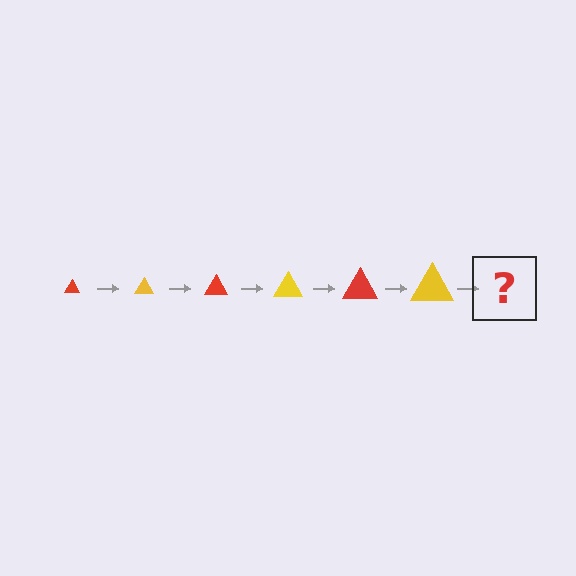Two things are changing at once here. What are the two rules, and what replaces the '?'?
The two rules are that the triangle grows larger each step and the color cycles through red and yellow. The '?' should be a red triangle, larger than the previous one.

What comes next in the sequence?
The next element should be a red triangle, larger than the previous one.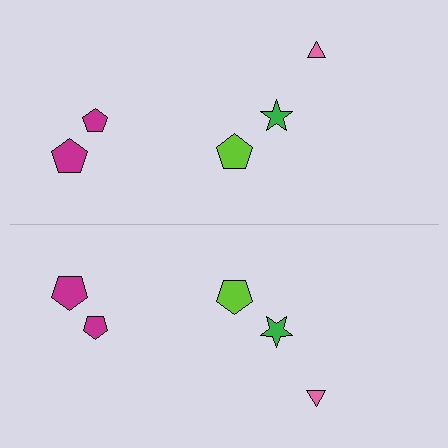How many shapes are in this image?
There are 10 shapes in this image.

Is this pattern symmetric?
Yes, this pattern has bilateral (reflection) symmetry.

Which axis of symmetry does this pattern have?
The pattern has a horizontal axis of symmetry running through the center of the image.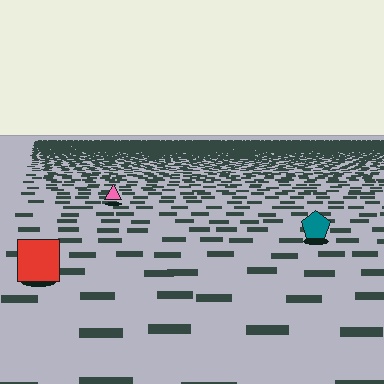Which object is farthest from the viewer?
The pink triangle is farthest from the viewer. It appears smaller and the ground texture around it is denser.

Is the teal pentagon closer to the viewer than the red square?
No. The red square is closer — you can tell from the texture gradient: the ground texture is coarser near it.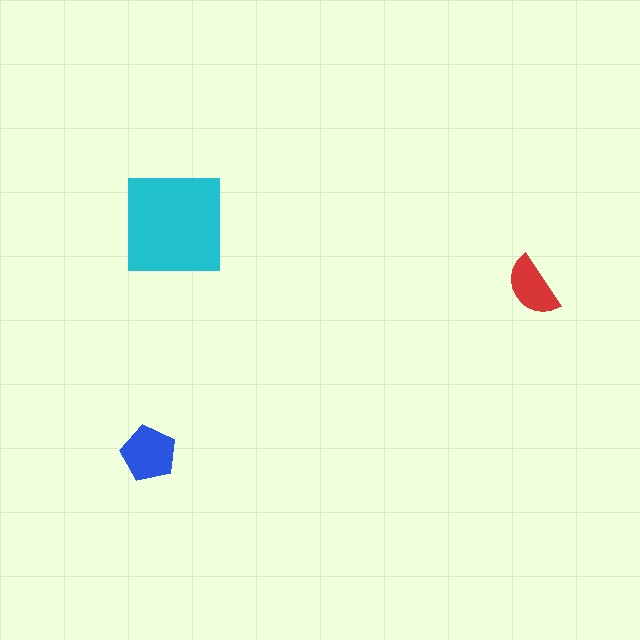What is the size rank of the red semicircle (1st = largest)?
3rd.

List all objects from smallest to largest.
The red semicircle, the blue pentagon, the cyan square.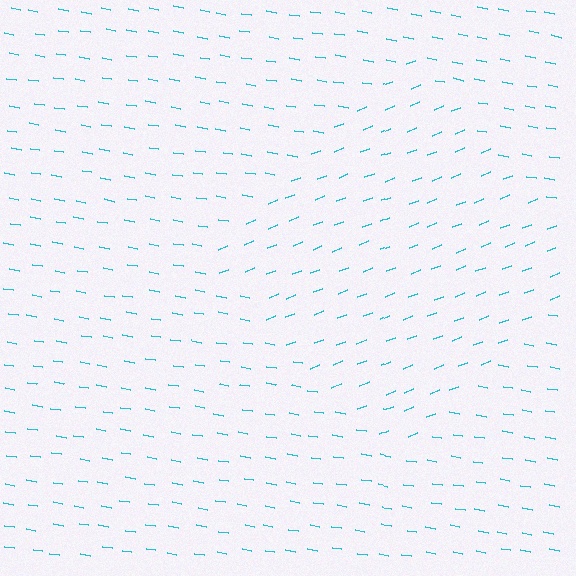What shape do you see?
I see a diamond.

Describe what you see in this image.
The image is filled with small cyan line segments. A diamond region in the image has lines oriented differently from the surrounding lines, creating a visible texture boundary.